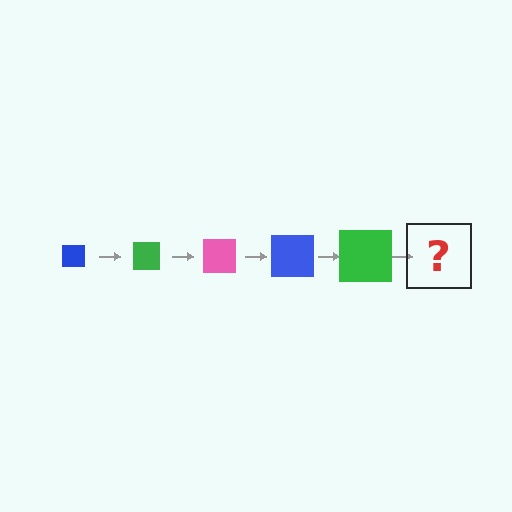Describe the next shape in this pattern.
It should be a pink square, larger than the previous one.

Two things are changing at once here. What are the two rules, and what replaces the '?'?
The two rules are that the square grows larger each step and the color cycles through blue, green, and pink. The '?' should be a pink square, larger than the previous one.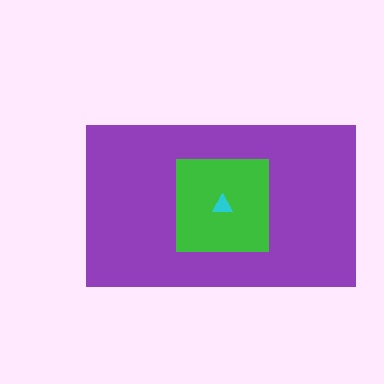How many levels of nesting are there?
3.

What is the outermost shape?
The purple rectangle.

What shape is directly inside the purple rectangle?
The green square.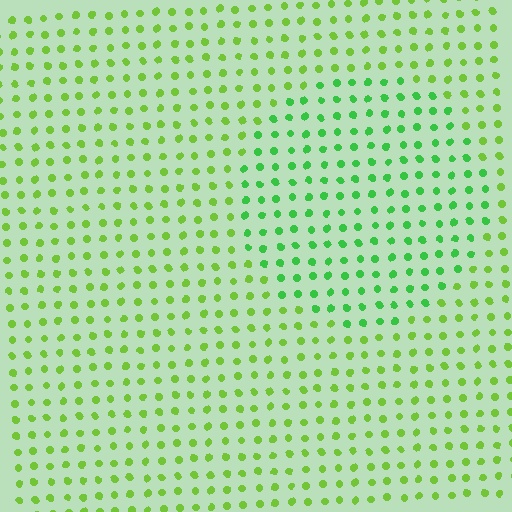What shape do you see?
I see a circle.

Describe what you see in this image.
The image is filled with small lime elements in a uniform arrangement. A circle-shaped region is visible where the elements are tinted to a slightly different hue, forming a subtle color boundary.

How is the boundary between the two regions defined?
The boundary is defined purely by a slight shift in hue (about 30 degrees). Spacing, size, and orientation are identical on both sides.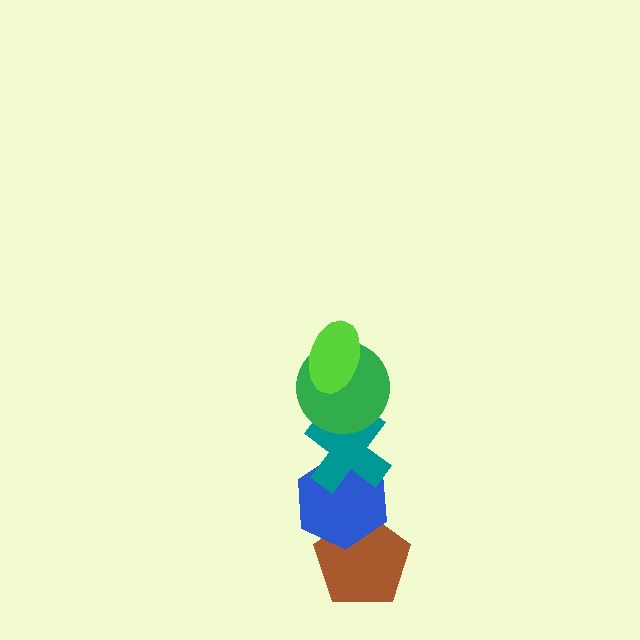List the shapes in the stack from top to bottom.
From top to bottom: the lime ellipse, the green circle, the teal cross, the blue hexagon, the brown pentagon.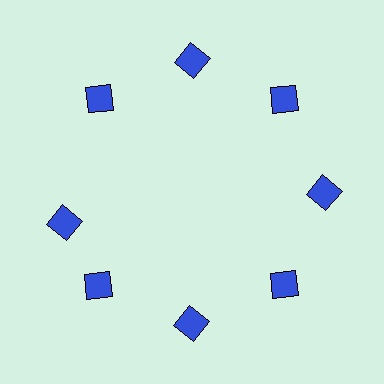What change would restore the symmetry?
The symmetry would be restored by rotating it back into even spacing with its neighbors so that all 8 squares sit at equal angles and equal distance from the center.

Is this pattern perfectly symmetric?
No. The 8 blue squares are arranged in a ring, but one element near the 9 o'clock position is rotated out of alignment along the ring, breaking the 8-fold rotational symmetry.